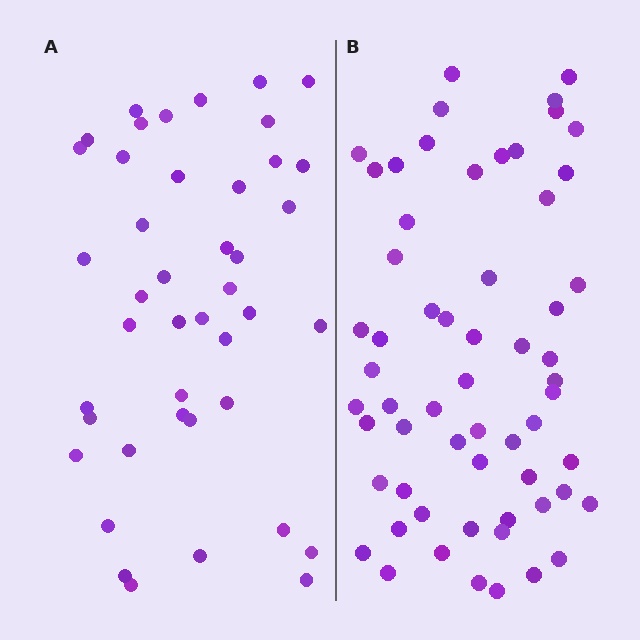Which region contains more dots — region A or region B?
Region B (the right region) has more dots.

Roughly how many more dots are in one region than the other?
Region B has approximately 15 more dots than region A.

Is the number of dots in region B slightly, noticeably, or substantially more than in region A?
Region B has noticeably more, but not dramatically so. The ratio is roughly 1.4 to 1.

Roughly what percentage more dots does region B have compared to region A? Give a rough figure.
About 40% more.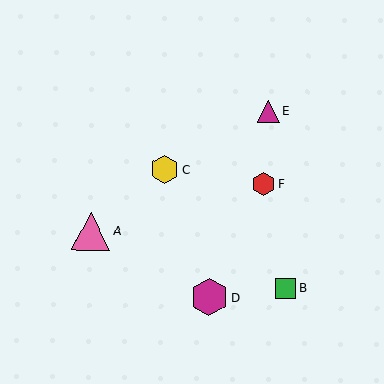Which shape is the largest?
The pink triangle (labeled A) is the largest.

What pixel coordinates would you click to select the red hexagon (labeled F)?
Click at (264, 184) to select the red hexagon F.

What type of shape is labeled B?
Shape B is a green square.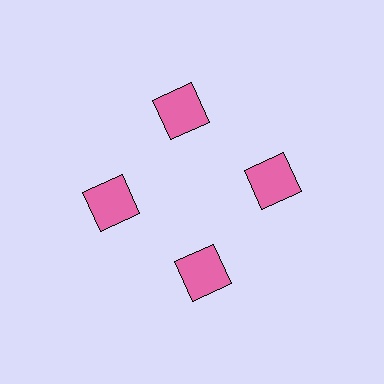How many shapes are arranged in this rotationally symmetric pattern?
There are 4 shapes, arranged in 4 groups of 1.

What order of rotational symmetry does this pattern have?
This pattern has 4-fold rotational symmetry.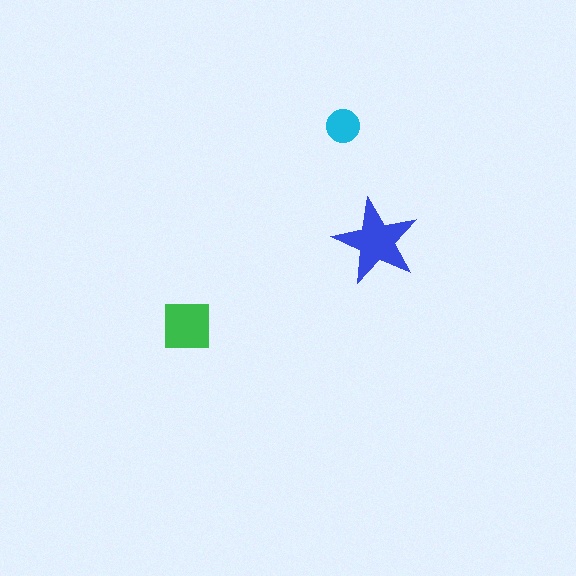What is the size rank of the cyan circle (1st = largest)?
3rd.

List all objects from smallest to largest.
The cyan circle, the green square, the blue star.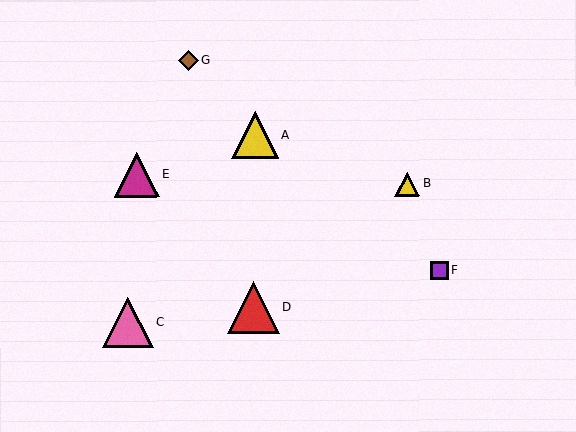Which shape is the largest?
The red triangle (labeled D) is the largest.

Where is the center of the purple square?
The center of the purple square is at (440, 271).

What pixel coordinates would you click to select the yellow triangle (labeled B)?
Click at (407, 184) to select the yellow triangle B.